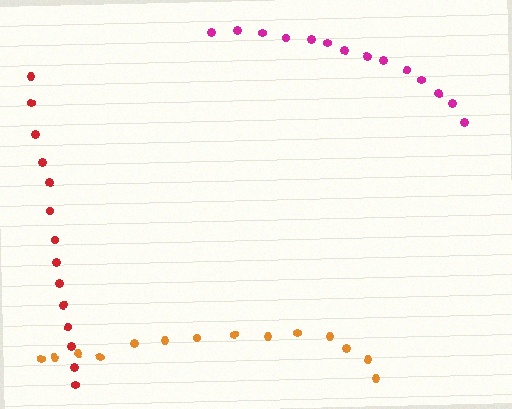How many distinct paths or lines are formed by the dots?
There are 3 distinct paths.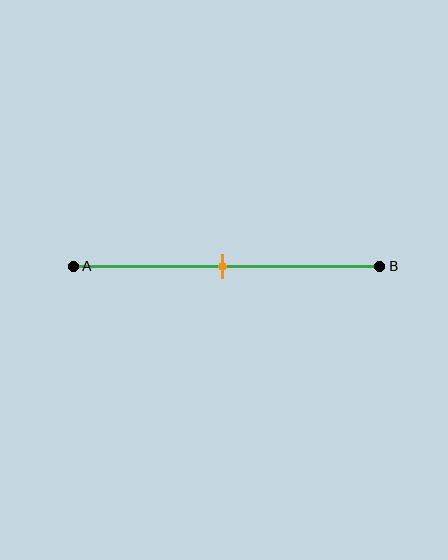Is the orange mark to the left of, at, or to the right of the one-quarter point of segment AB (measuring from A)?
The orange mark is to the right of the one-quarter point of segment AB.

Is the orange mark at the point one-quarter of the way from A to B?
No, the mark is at about 50% from A, not at the 25% one-quarter point.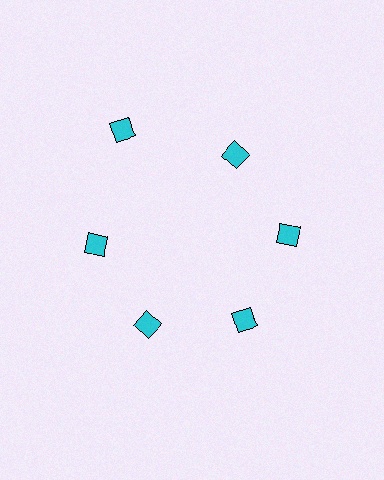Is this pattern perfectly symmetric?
No. The 6 cyan diamonds are arranged in a ring, but one element near the 11 o'clock position is pushed outward from the center, breaking the 6-fold rotational symmetry.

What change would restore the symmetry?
The symmetry would be restored by moving it inward, back onto the ring so that all 6 diamonds sit at equal angles and equal distance from the center.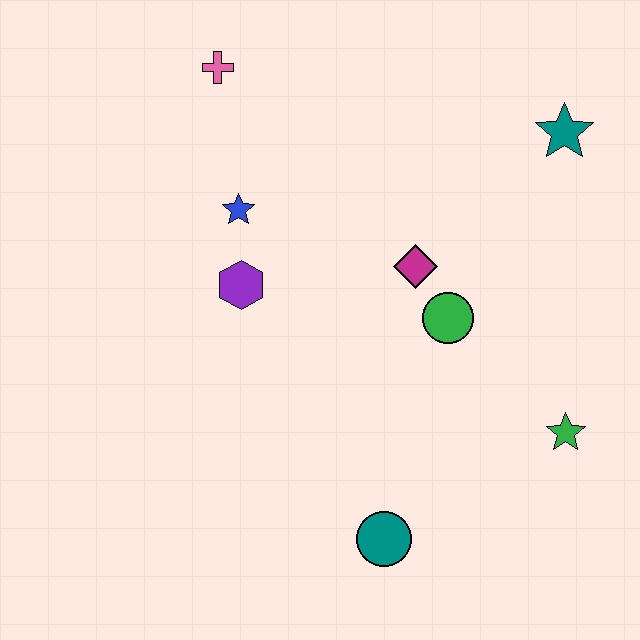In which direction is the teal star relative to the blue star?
The teal star is to the right of the blue star.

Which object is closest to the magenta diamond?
The green circle is closest to the magenta diamond.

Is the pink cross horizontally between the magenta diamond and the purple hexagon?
No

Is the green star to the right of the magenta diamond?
Yes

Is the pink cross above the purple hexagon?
Yes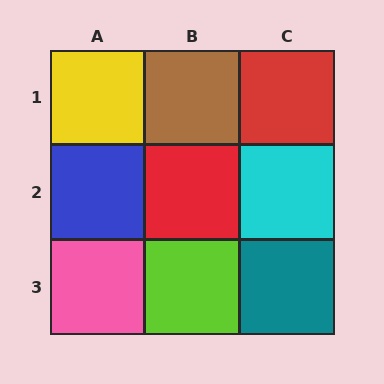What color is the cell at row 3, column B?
Lime.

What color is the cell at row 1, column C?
Red.